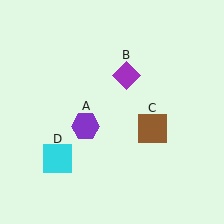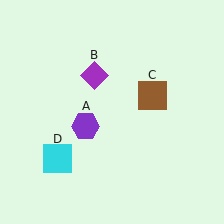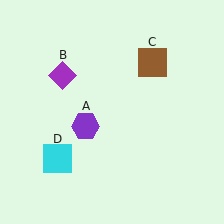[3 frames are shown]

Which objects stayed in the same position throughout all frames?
Purple hexagon (object A) and cyan square (object D) remained stationary.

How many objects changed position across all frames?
2 objects changed position: purple diamond (object B), brown square (object C).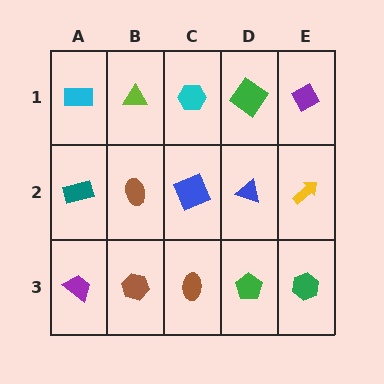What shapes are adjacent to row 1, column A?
A teal rectangle (row 2, column A), a lime triangle (row 1, column B).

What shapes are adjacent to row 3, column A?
A teal rectangle (row 2, column A), a brown hexagon (row 3, column B).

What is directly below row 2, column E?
A green hexagon.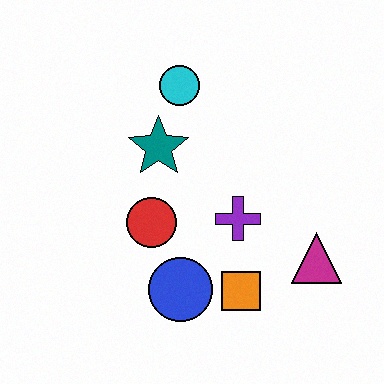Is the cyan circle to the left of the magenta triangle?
Yes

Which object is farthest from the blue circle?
The cyan circle is farthest from the blue circle.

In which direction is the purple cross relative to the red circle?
The purple cross is to the right of the red circle.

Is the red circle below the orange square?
No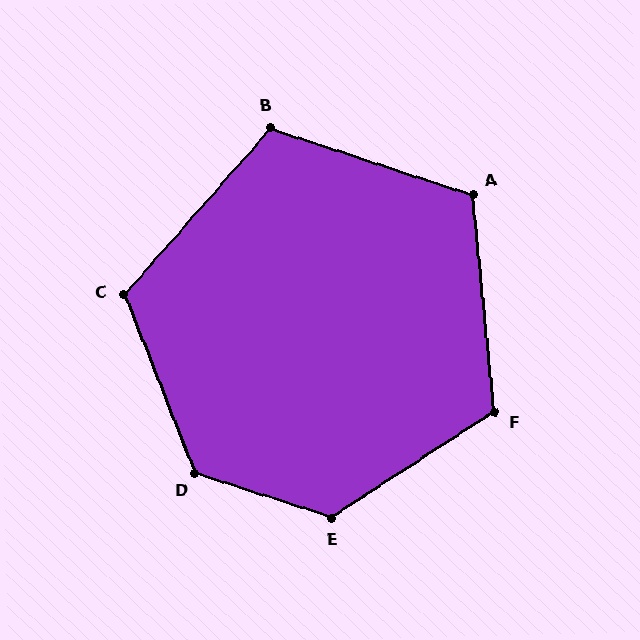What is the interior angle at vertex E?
Approximately 129 degrees (obtuse).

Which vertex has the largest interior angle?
D, at approximately 130 degrees.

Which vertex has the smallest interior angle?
B, at approximately 113 degrees.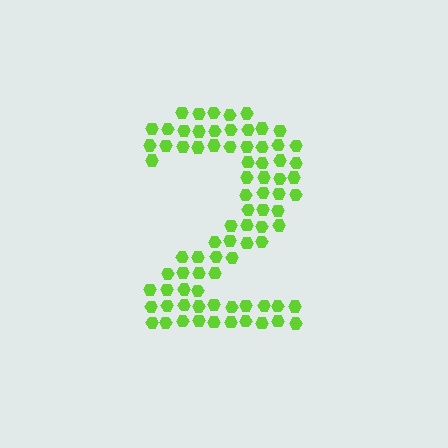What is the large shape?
The large shape is the digit 2.